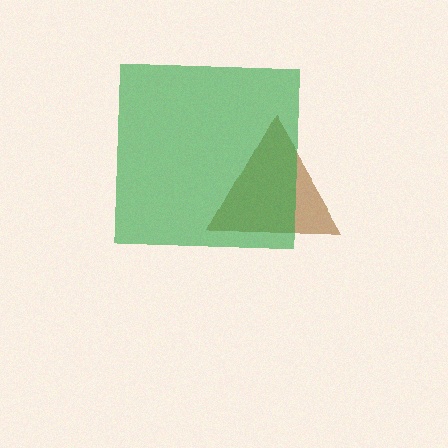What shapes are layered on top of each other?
The layered shapes are: a brown triangle, a green square.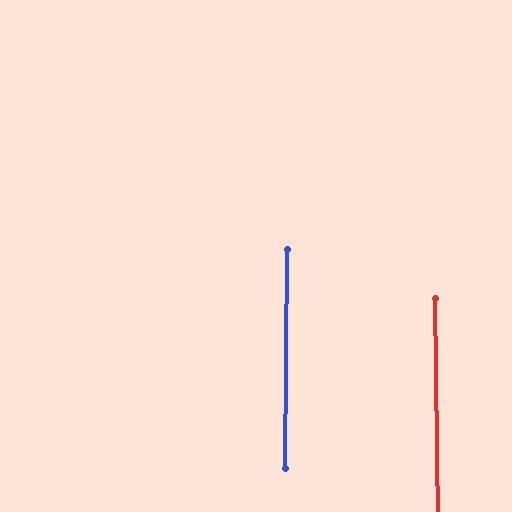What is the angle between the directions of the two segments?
Approximately 1 degree.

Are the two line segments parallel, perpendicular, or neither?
Parallel — their directions differ by only 1.2°.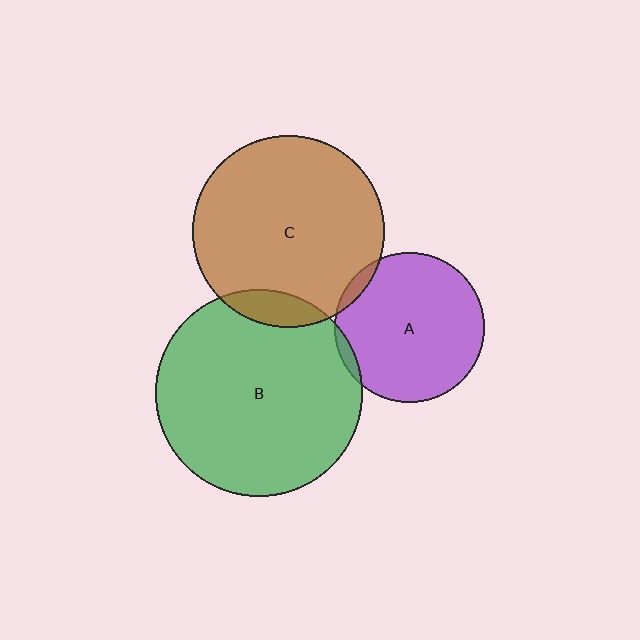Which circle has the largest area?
Circle B (green).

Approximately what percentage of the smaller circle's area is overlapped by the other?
Approximately 10%.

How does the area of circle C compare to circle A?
Approximately 1.6 times.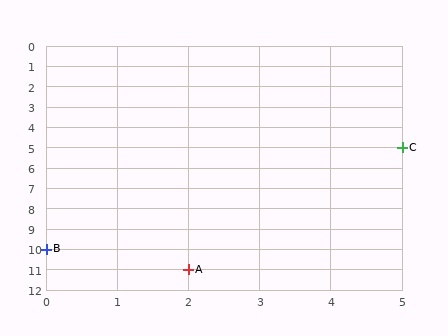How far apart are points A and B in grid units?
Points A and B are 2 columns and 1 row apart (about 2.2 grid units diagonally).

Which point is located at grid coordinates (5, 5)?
Point C is at (5, 5).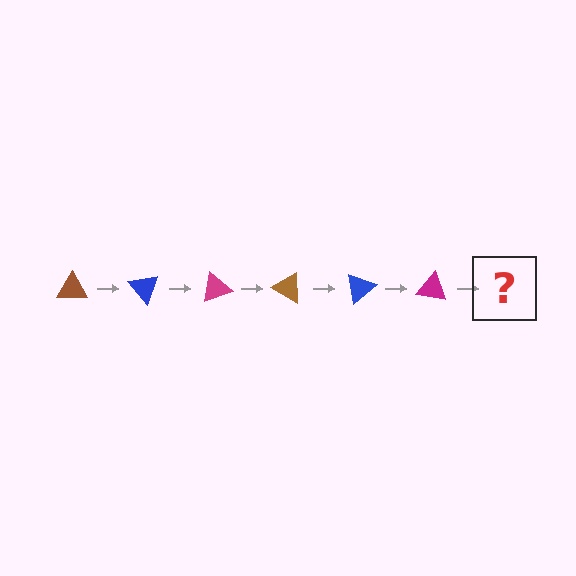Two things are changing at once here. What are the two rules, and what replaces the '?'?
The two rules are that it rotates 50 degrees each step and the color cycles through brown, blue, and magenta. The '?' should be a brown triangle, rotated 300 degrees from the start.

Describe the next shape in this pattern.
It should be a brown triangle, rotated 300 degrees from the start.